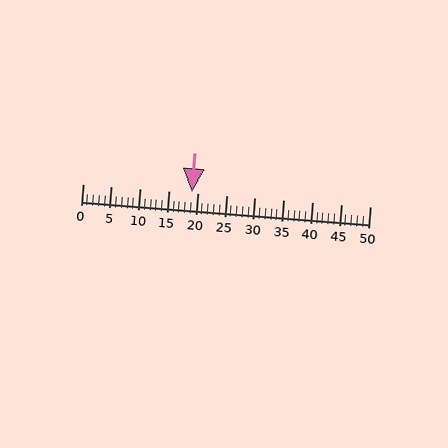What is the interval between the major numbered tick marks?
The major tick marks are spaced 5 units apart.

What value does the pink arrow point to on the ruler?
The pink arrow points to approximately 19.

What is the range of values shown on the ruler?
The ruler shows values from 0 to 50.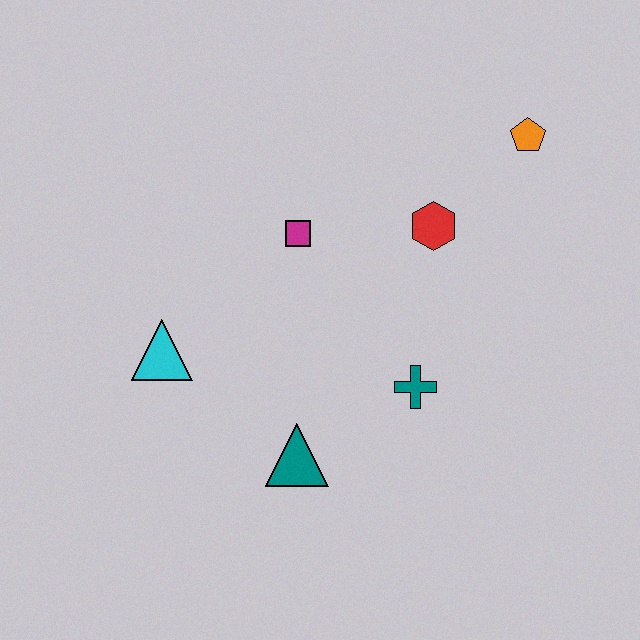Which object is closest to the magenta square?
The red hexagon is closest to the magenta square.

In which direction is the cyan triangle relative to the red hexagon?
The cyan triangle is to the left of the red hexagon.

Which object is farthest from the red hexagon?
The cyan triangle is farthest from the red hexagon.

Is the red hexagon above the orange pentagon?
No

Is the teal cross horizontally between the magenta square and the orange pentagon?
Yes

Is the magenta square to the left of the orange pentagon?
Yes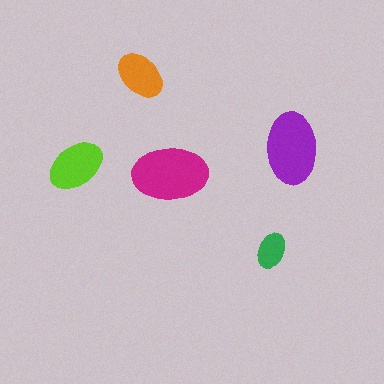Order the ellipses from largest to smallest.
the magenta one, the purple one, the lime one, the orange one, the green one.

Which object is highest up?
The orange ellipse is topmost.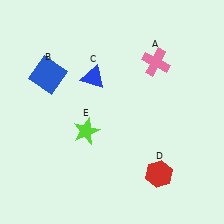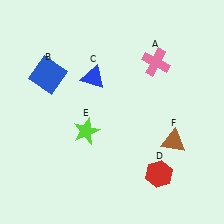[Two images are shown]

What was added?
A brown triangle (F) was added in Image 2.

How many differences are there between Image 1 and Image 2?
There is 1 difference between the two images.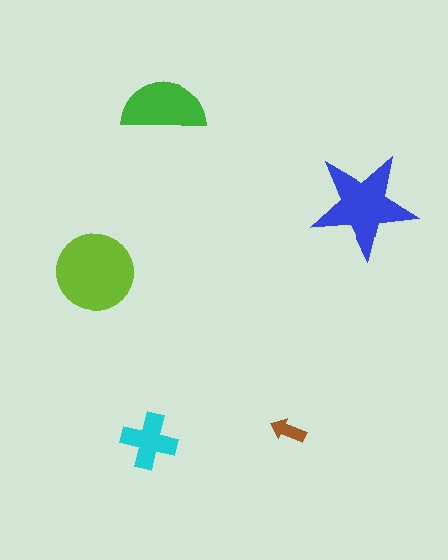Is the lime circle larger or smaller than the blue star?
Larger.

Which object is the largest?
The lime circle.